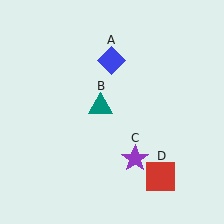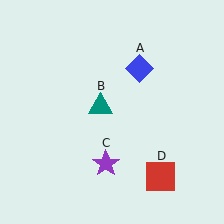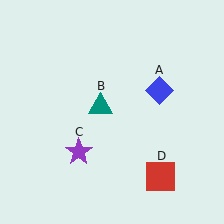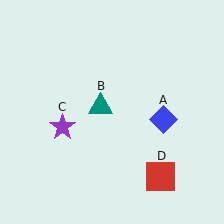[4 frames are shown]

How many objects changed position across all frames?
2 objects changed position: blue diamond (object A), purple star (object C).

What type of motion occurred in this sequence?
The blue diamond (object A), purple star (object C) rotated clockwise around the center of the scene.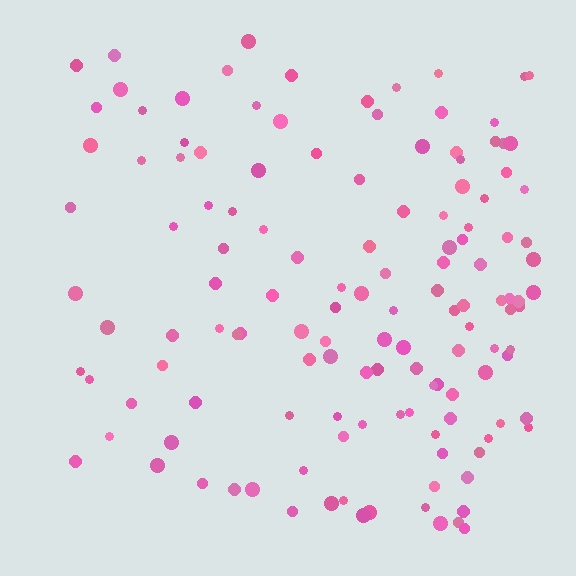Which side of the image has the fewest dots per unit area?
The left.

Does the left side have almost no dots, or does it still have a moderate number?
Still a moderate number, just noticeably fewer than the right.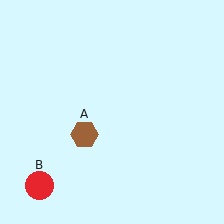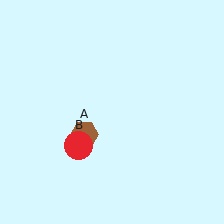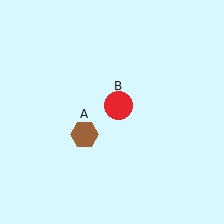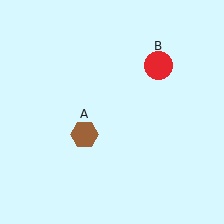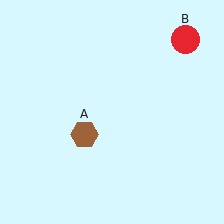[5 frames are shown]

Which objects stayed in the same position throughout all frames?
Brown hexagon (object A) remained stationary.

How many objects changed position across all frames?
1 object changed position: red circle (object B).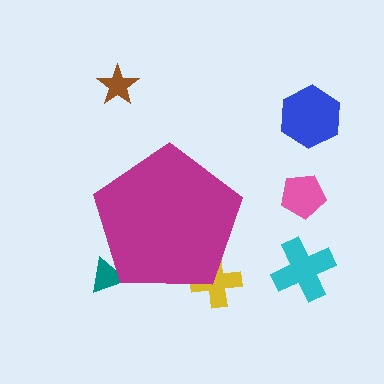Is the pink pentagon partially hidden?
No, the pink pentagon is fully visible.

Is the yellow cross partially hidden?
Yes, the yellow cross is partially hidden behind the magenta pentagon.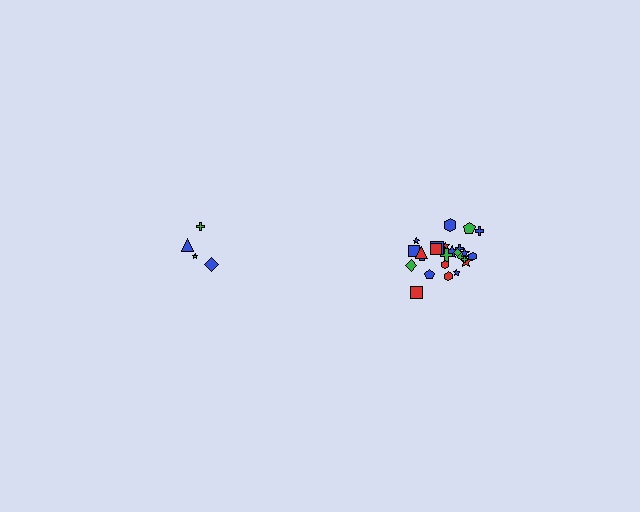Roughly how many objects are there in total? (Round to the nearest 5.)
Roughly 30 objects in total.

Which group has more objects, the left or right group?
The right group.